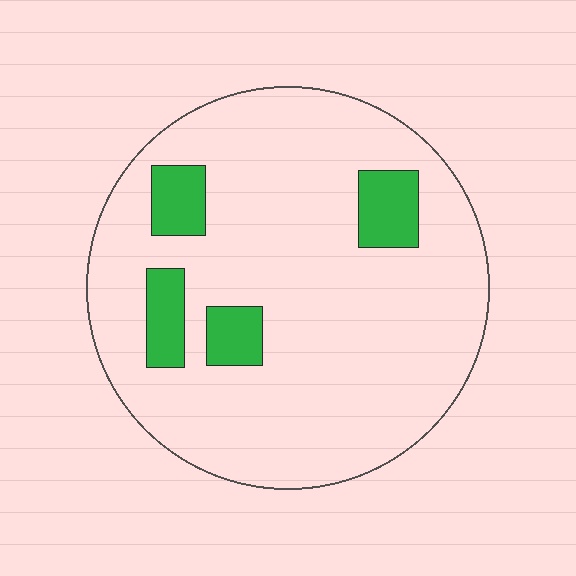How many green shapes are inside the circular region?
4.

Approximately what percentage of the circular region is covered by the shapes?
Approximately 10%.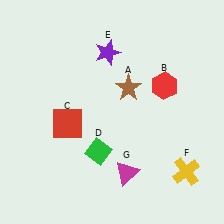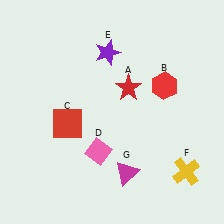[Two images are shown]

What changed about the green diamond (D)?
In Image 1, D is green. In Image 2, it changed to pink.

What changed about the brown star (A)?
In Image 1, A is brown. In Image 2, it changed to red.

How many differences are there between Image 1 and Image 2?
There are 2 differences between the two images.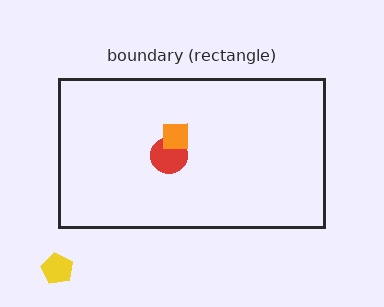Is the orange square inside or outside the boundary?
Inside.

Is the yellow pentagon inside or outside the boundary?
Outside.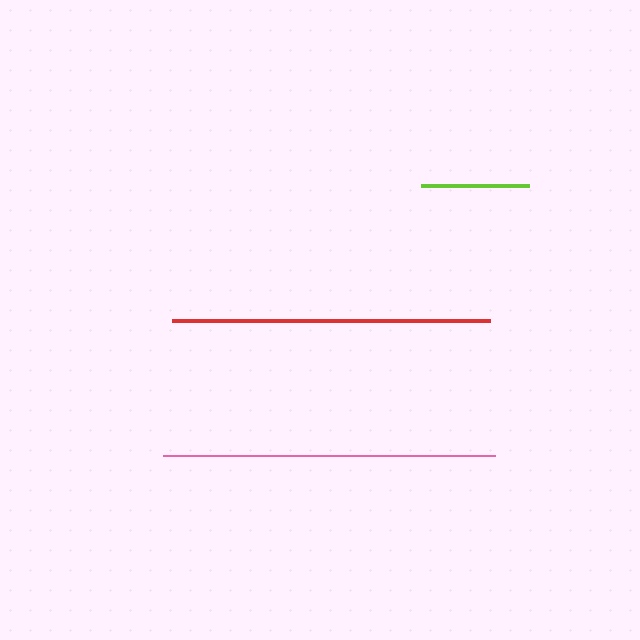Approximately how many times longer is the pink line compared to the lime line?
The pink line is approximately 3.1 times the length of the lime line.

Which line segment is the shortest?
The lime line is the shortest at approximately 108 pixels.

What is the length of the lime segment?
The lime segment is approximately 108 pixels long.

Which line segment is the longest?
The pink line is the longest at approximately 333 pixels.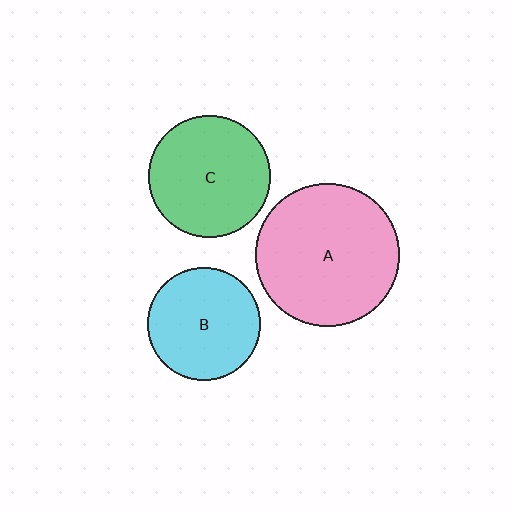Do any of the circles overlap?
No, none of the circles overlap.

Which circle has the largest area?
Circle A (pink).